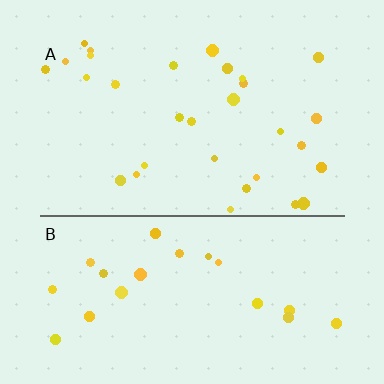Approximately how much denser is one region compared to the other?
Approximately 1.4× — region A over region B.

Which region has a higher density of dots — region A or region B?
A (the top).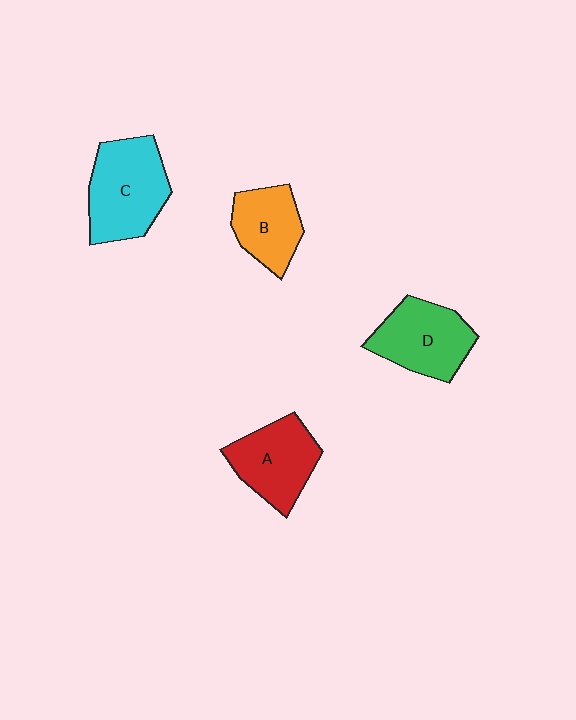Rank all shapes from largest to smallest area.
From largest to smallest: C (cyan), D (green), A (red), B (orange).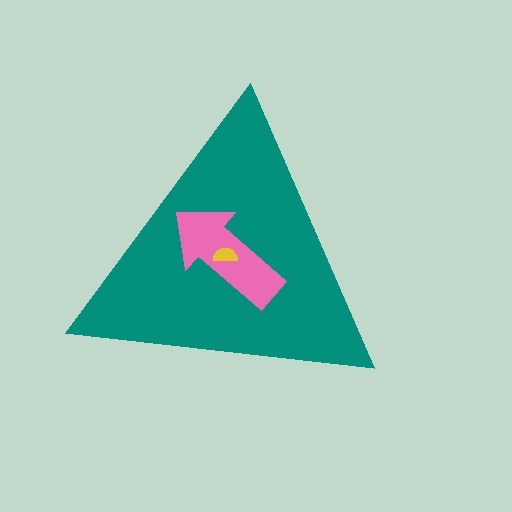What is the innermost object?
The yellow semicircle.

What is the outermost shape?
The teal triangle.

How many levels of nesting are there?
3.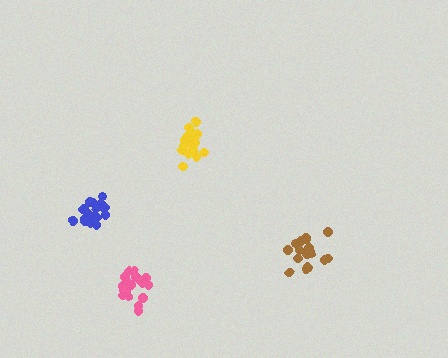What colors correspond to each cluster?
The clusters are colored: brown, blue, yellow, pink.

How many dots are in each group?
Group 1: 17 dots, Group 2: 20 dots, Group 3: 21 dots, Group 4: 18 dots (76 total).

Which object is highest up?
The yellow cluster is topmost.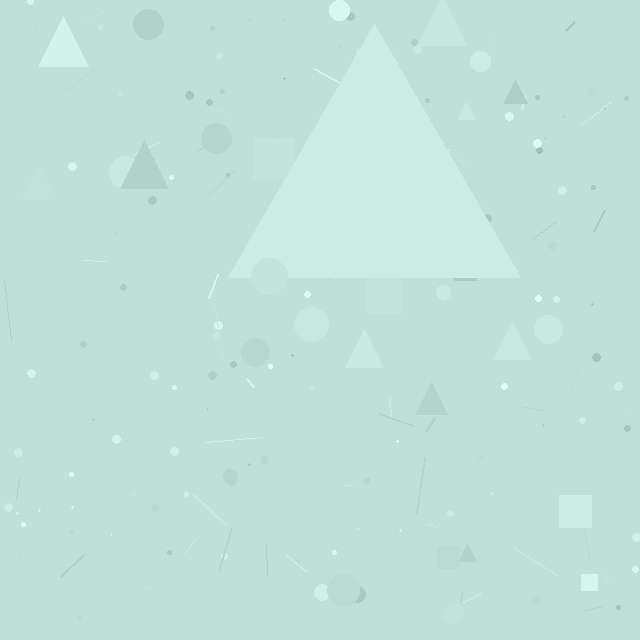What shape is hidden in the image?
A triangle is hidden in the image.